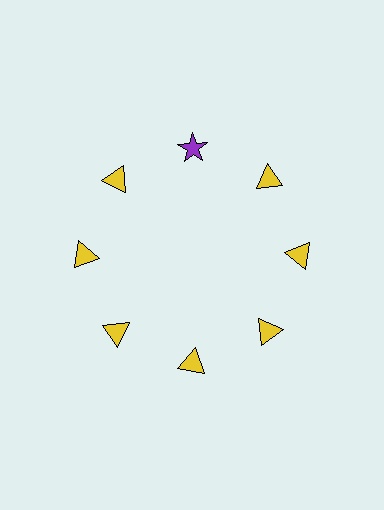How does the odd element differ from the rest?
It differs in both color (purple instead of yellow) and shape (star instead of triangle).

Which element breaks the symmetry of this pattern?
The purple star at roughly the 12 o'clock position breaks the symmetry. All other shapes are yellow triangles.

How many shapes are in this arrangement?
There are 8 shapes arranged in a ring pattern.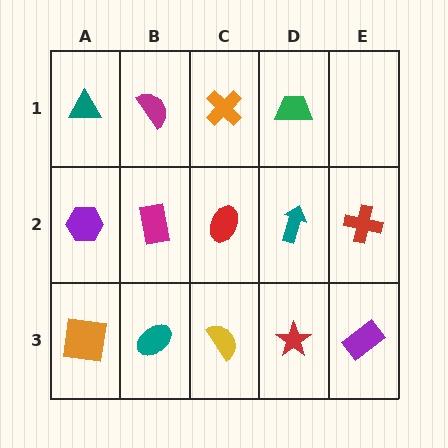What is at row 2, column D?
A teal arrow.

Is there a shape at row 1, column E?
No, that cell is empty.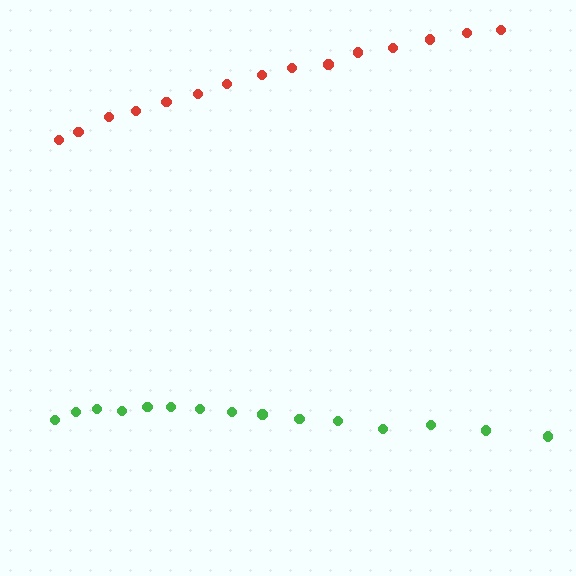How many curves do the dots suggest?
There are 2 distinct paths.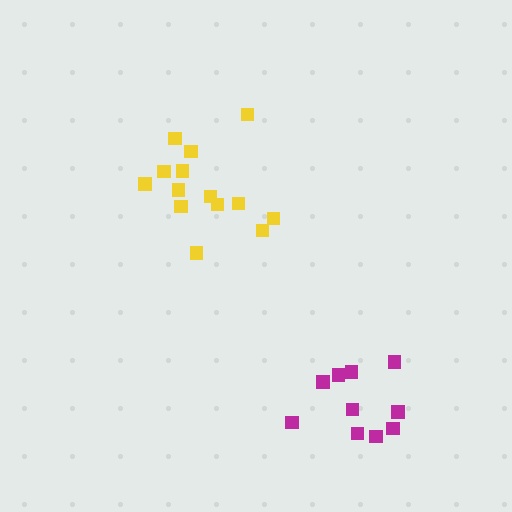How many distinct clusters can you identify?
There are 2 distinct clusters.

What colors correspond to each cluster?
The clusters are colored: yellow, magenta.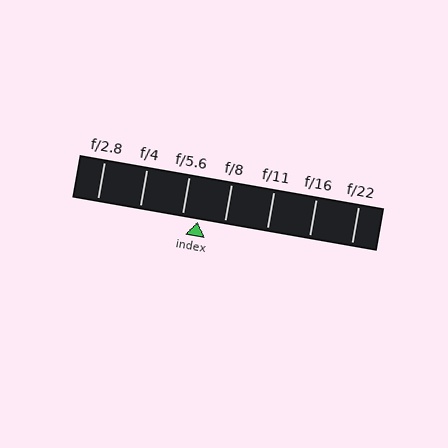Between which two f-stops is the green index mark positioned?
The index mark is between f/5.6 and f/8.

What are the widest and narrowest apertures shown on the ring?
The widest aperture shown is f/2.8 and the narrowest is f/22.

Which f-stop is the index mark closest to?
The index mark is closest to f/5.6.